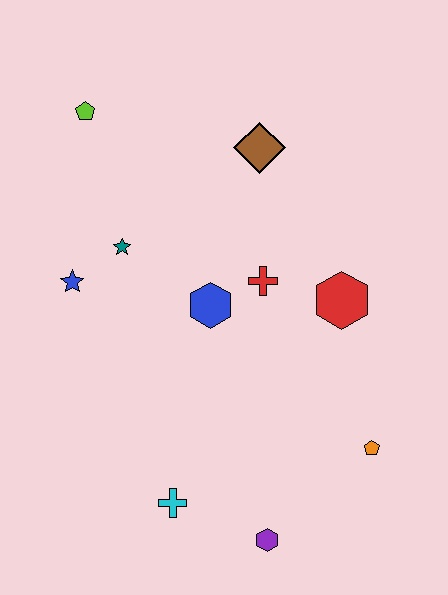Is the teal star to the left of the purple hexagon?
Yes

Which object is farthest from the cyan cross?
The lime pentagon is farthest from the cyan cross.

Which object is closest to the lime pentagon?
The teal star is closest to the lime pentagon.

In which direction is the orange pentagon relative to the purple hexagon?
The orange pentagon is to the right of the purple hexagon.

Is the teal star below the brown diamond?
Yes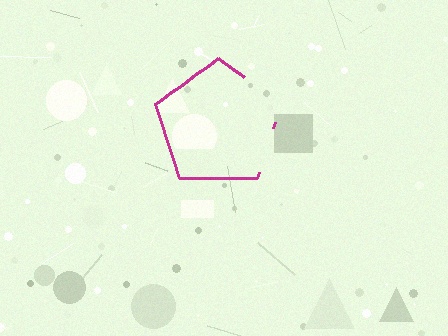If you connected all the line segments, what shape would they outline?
They would outline a pentagon.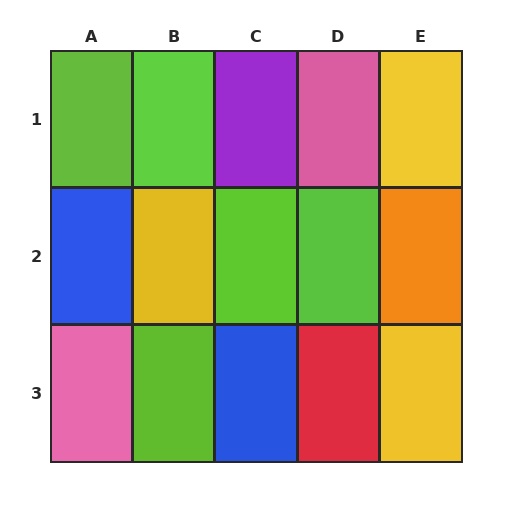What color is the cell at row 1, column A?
Lime.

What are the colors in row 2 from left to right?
Blue, yellow, lime, lime, orange.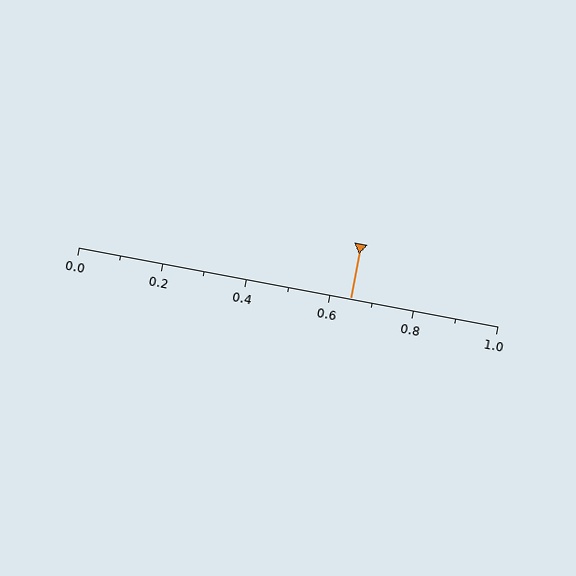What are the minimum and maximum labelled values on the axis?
The axis runs from 0.0 to 1.0.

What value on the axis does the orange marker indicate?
The marker indicates approximately 0.65.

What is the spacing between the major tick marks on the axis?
The major ticks are spaced 0.2 apart.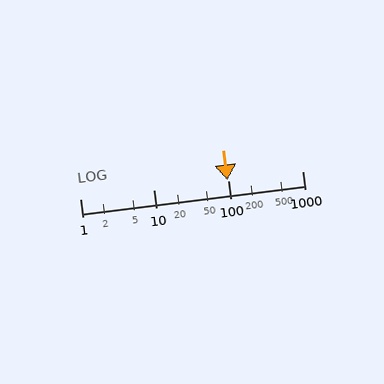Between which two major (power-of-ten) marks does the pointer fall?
The pointer is between 10 and 100.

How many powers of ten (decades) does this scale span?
The scale spans 3 decades, from 1 to 1000.